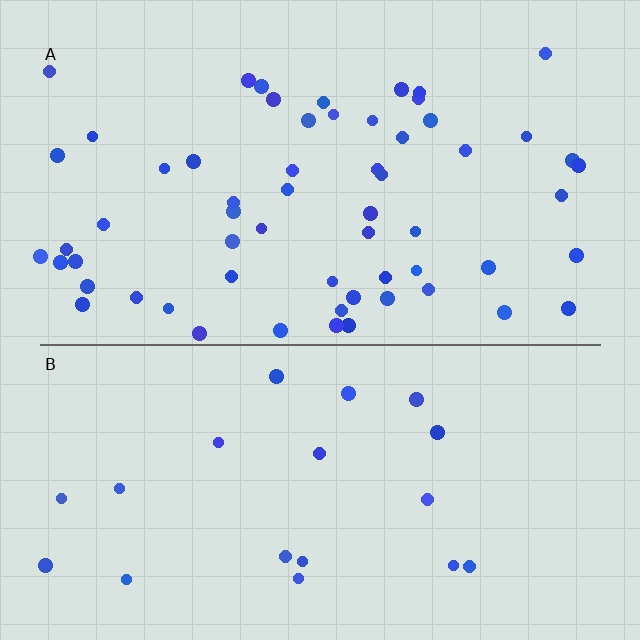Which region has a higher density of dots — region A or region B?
A (the top).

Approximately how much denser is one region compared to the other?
Approximately 3.1× — region A over region B.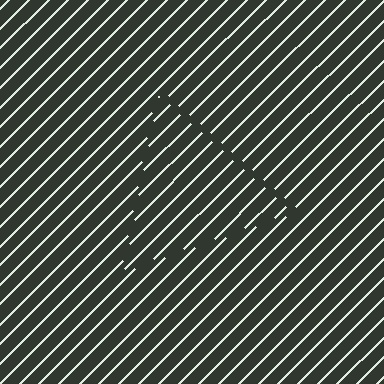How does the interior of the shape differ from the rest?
The interior of the shape contains the same grating, shifted by half a period — the contour is defined by the phase discontinuity where line-ends from the inner and outer gratings abut.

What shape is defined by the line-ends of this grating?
An illusory triangle. The interior of the shape contains the same grating, shifted by half a period — the contour is defined by the phase discontinuity where line-ends from the inner and outer gratings abut.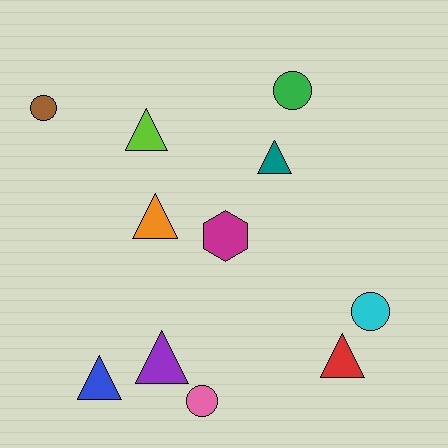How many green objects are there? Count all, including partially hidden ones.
There is 1 green object.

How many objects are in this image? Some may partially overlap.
There are 11 objects.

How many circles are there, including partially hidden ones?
There are 4 circles.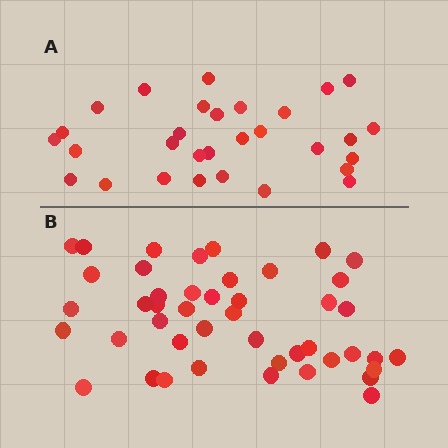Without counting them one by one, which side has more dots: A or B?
Region B (the bottom region) has more dots.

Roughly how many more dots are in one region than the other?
Region B has approximately 15 more dots than region A.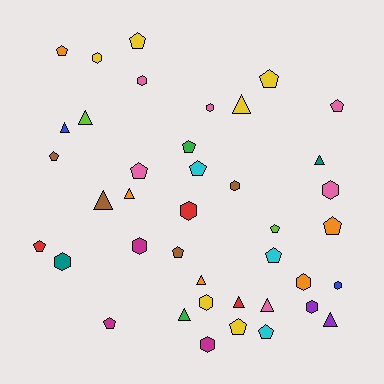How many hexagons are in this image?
There are 13 hexagons.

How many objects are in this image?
There are 40 objects.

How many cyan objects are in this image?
There are 3 cyan objects.